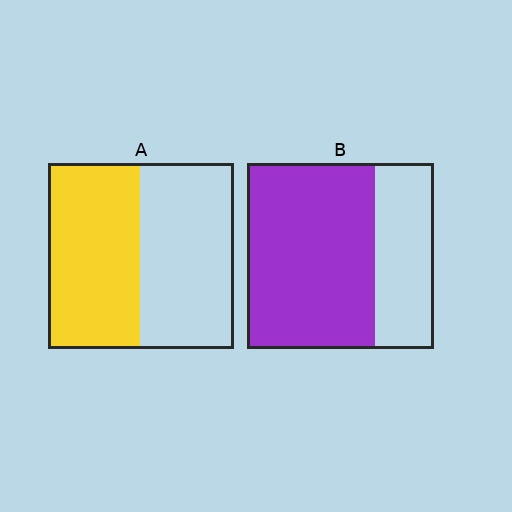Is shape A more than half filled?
Roughly half.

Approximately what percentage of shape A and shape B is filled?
A is approximately 50% and B is approximately 70%.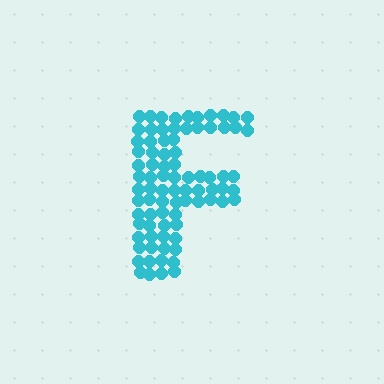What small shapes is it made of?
It is made of small circles.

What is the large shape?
The large shape is the letter F.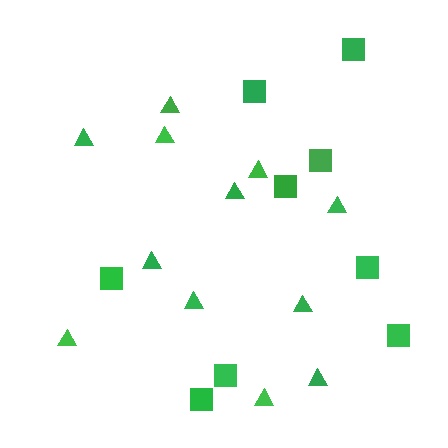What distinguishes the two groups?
There are 2 groups: one group of squares (9) and one group of triangles (12).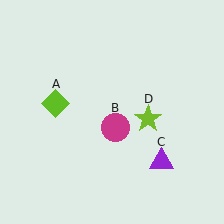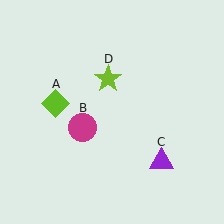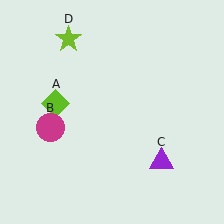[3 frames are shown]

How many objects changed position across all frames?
2 objects changed position: magenta circle (object B), lime star (object D).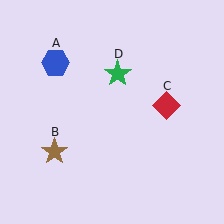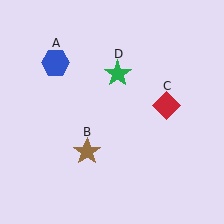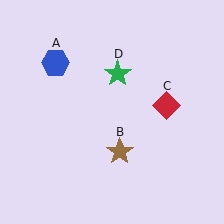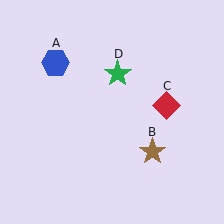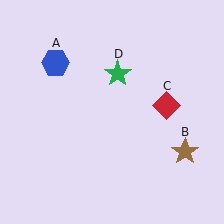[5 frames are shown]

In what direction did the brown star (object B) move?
The brown star (object B) moved right.